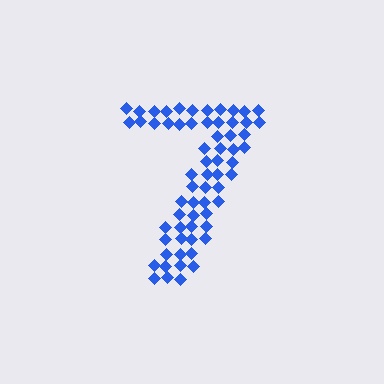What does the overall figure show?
The overall figure shows the digit 7.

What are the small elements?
The small elements are diamonds.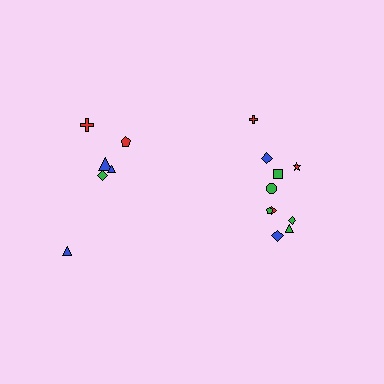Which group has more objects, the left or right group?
The right group.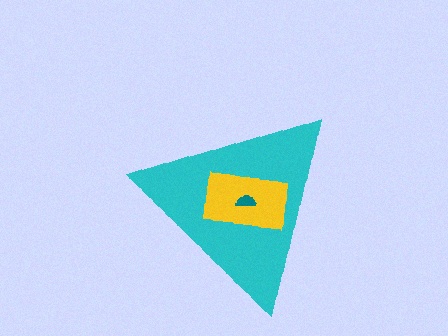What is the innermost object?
The teal semicircle.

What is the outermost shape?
The cyan triangle.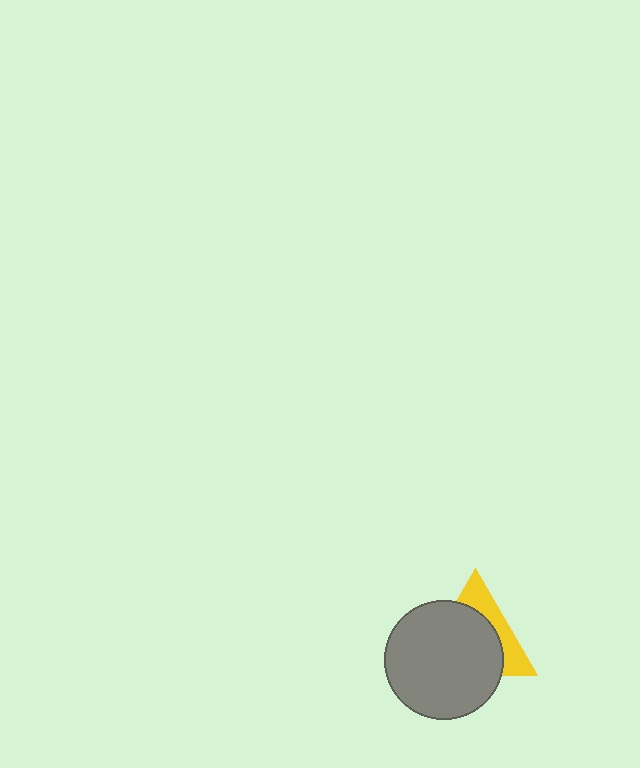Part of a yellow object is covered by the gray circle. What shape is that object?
It is a triangle.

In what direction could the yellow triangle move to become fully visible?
The yellow triangle could move toward the upper-right. That would shift it out from behind the gray circle entirely.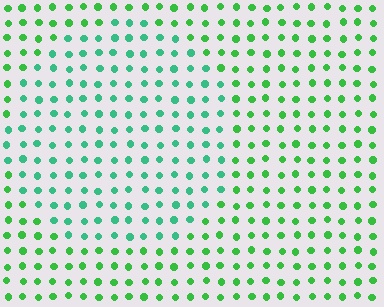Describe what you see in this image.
The image is filled with small green elements in a uniform arrangement. A circle-shaped region is visible where the elements are tinted to a slightly different hue, forming a subtle color boundary.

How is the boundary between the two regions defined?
The boundary is defined purely by a slight shift in hue (about 31 degrees). Spacing, size, and orientation are identical on both sides.